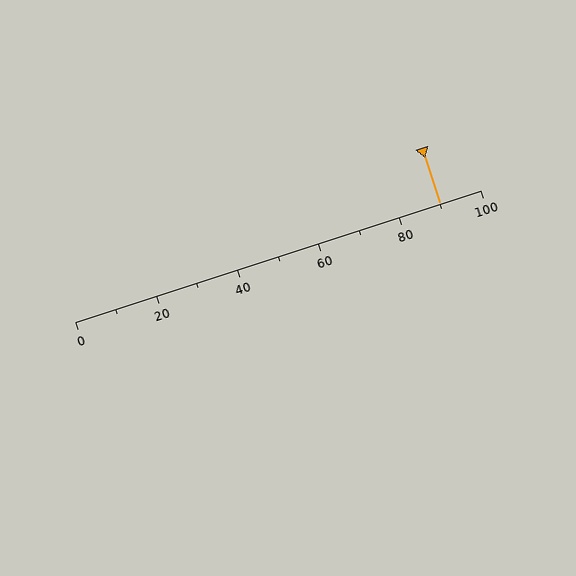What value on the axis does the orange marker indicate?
The marker indicates approximately 90.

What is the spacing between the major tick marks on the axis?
The major ticks are spaced 20 apart.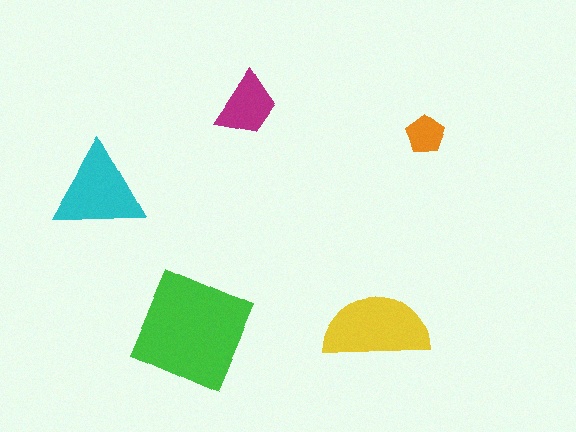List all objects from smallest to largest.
The orange pentagon, the magenta trapezoid, the cyan triangle, the yellow semicircle, the green square.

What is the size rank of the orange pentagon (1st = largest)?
5th.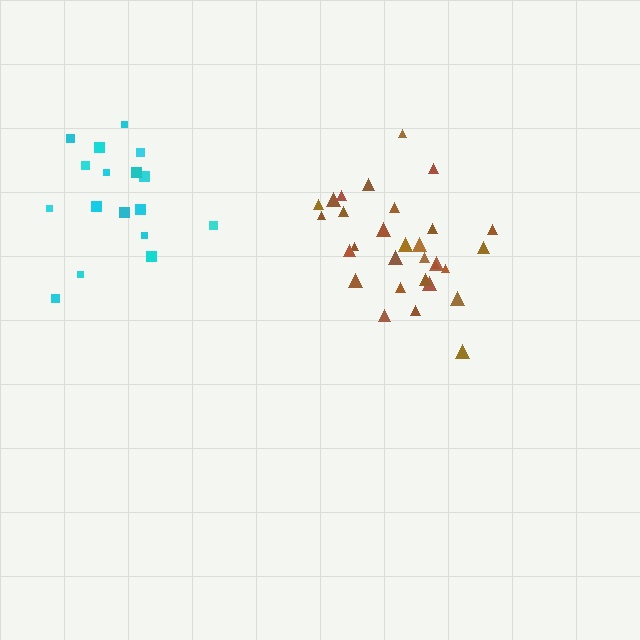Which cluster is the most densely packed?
Brown.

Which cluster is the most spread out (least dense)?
Cyan.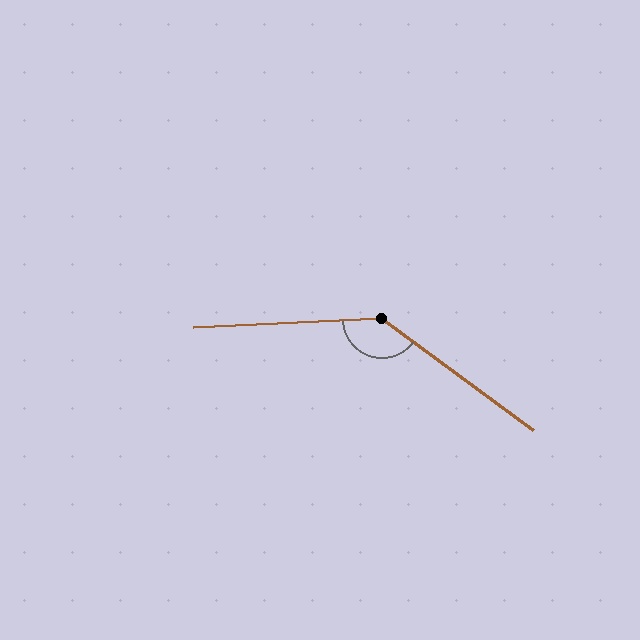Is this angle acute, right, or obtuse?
It is obtuse.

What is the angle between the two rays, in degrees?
Approximately 141 degrees.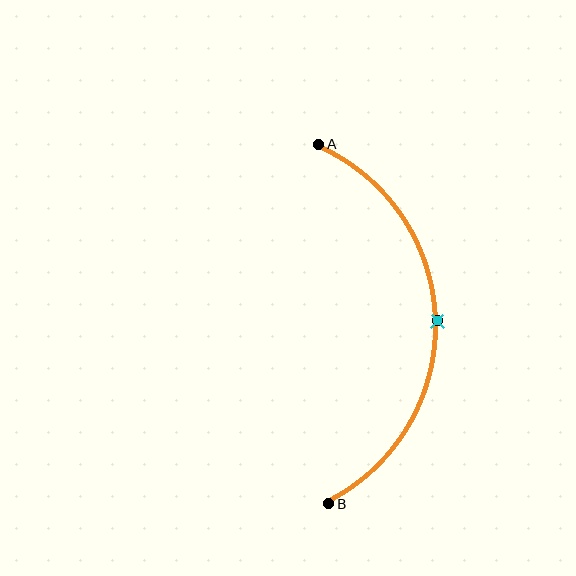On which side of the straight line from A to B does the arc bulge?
The arc bulges to the right of the straight line connecting A and B.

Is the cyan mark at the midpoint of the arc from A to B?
Yes. The cyan mark lies on the arc at equal arc-length from both A and B — it is the arc midpoint.